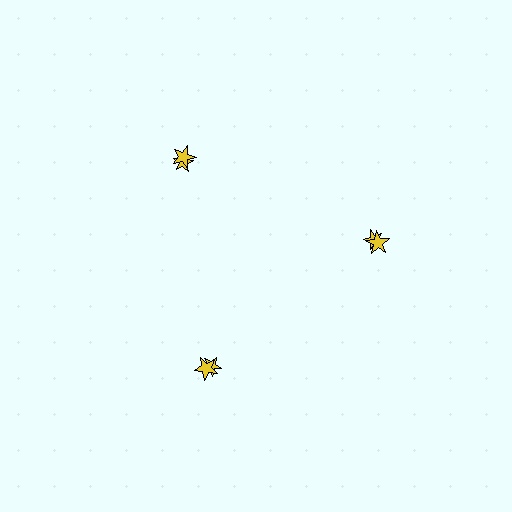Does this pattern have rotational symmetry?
Yes, this pattern has 3-fold rotational symmetry. It looks the same after rotating 120 degrees around the center.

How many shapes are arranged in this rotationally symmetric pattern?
There are 6 shapes, arranged in 3 groups of 2.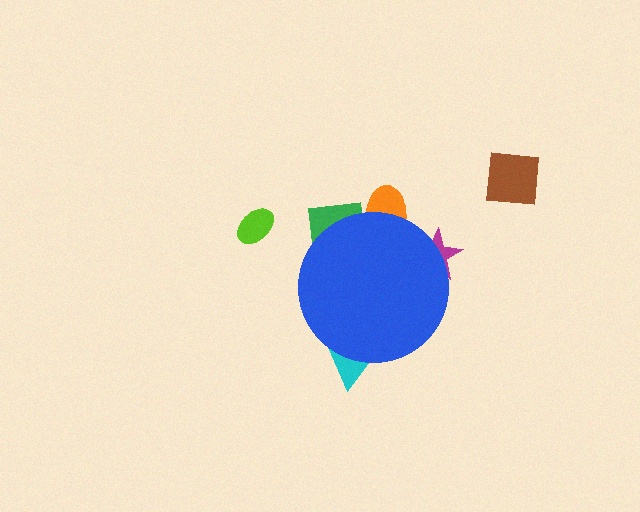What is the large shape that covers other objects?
A blue circle.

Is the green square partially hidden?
Yes, the green square is partially hidden behind the blue circle.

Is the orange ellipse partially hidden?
Yes, the orange ellipse is partially hidden behind the blue circle.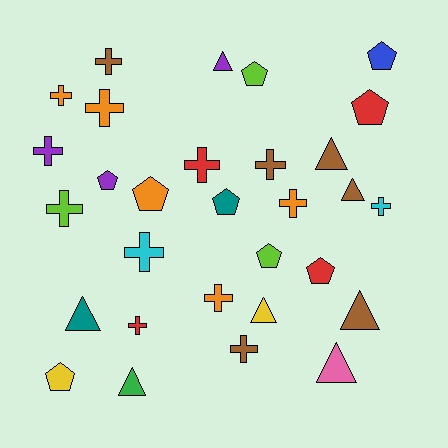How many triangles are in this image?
There are 8 triangles.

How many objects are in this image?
There are 30 objects.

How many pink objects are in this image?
There is 1 pink object.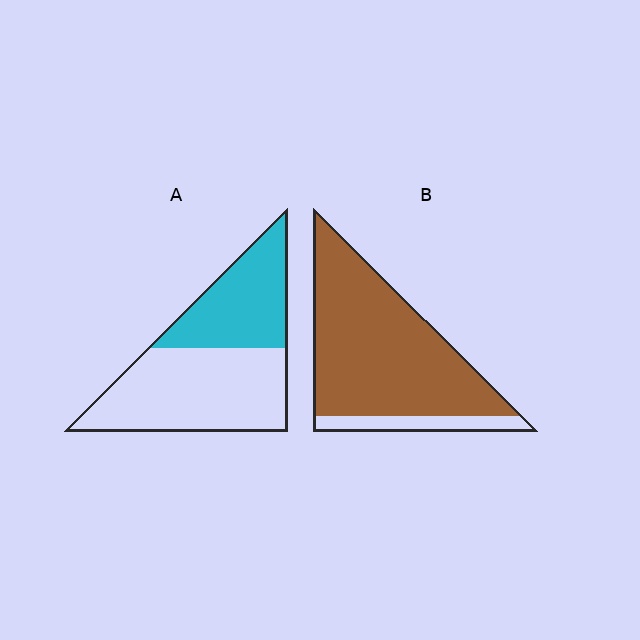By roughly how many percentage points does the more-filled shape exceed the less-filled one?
By roughly 45 percentage points (B over A).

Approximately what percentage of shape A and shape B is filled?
A is approximately 40% and B is approximately 85%.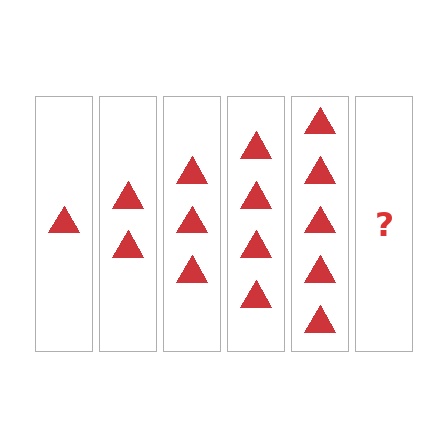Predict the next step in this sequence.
The next step is 6 triangles.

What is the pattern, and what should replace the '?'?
The pattern is that each step adds one more triangle. The '?' should be 6 triangles.